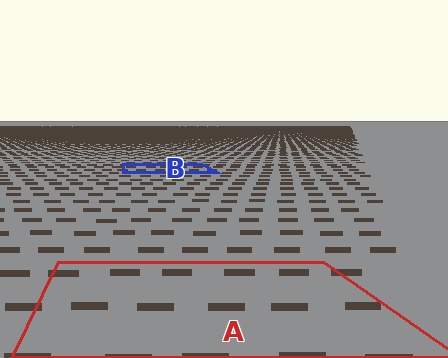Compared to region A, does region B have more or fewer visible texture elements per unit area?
Region B has more texture elements per unit area — they are packed more densely because it is farther away.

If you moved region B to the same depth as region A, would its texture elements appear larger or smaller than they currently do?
They would appear larger. At a closer depth, the same texture elements are projected at a bigger on-screen size.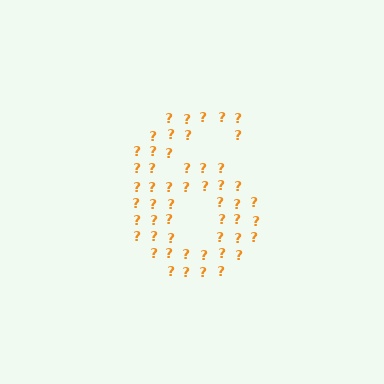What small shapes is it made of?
It is made of small question marks.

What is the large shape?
The large shape is the digit 6.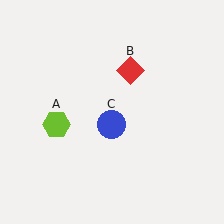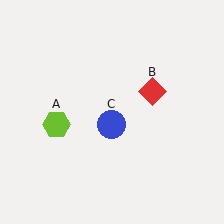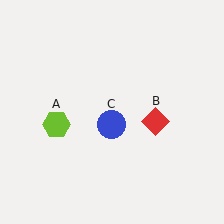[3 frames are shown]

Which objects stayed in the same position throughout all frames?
Lime hexagon (object A) and blue circle (object C) remained stationary.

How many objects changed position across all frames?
1 object changed position: red diamond (object B).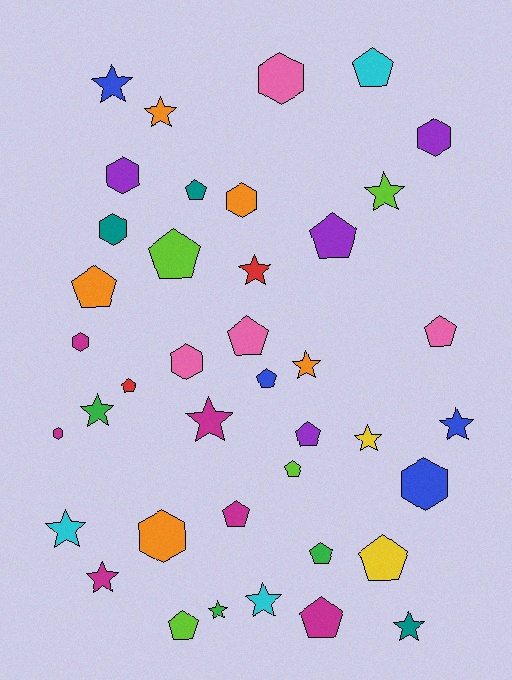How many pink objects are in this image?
There are 4 pink objects.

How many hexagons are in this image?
There are 10 hexagons.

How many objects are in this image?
There are 40 objects.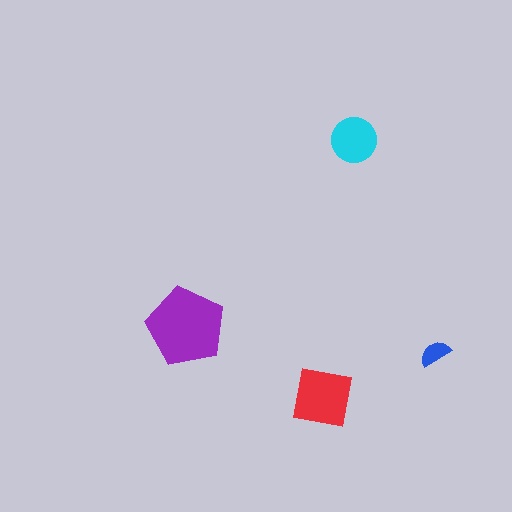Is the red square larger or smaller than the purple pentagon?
Smaller.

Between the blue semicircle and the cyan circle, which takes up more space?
The cyan circle.